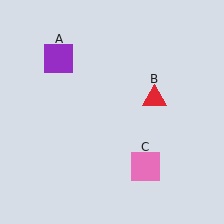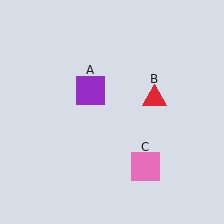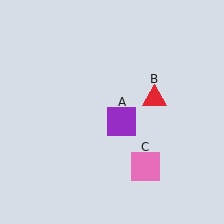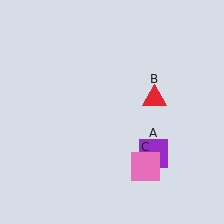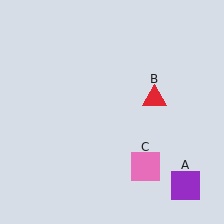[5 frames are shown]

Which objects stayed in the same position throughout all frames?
Red triangle (object B) and pink square (object C) remained stationary.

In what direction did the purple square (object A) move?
The purple square (object A) moved down and to the right.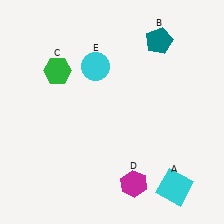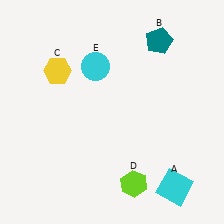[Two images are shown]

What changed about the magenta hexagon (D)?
In Image 1, D is magenta. In Image 2, it changed to lime.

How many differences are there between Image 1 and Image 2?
There are 2 differences between the two images.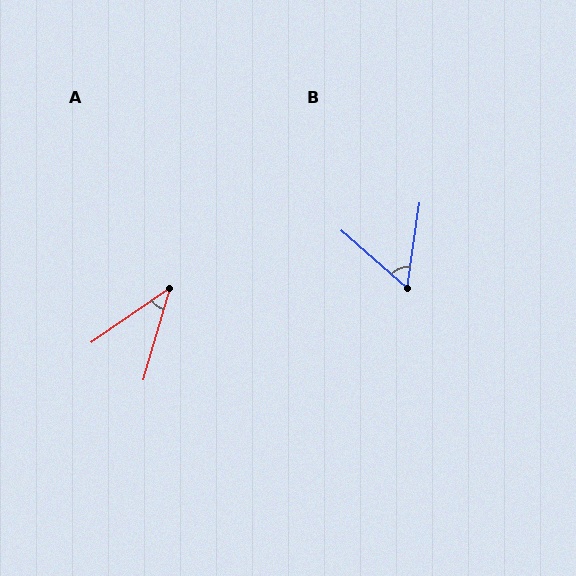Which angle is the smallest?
A, at approximately 40 degrees.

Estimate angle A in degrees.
Approximately 40 degrees.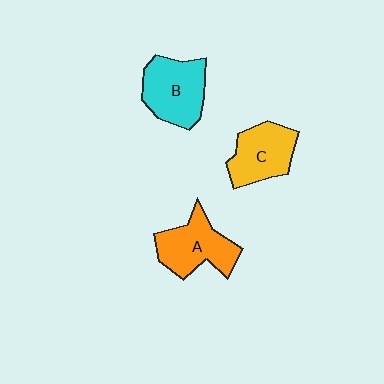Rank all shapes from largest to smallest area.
From largest to smallest: B (cyan), A (orange), C (yellow).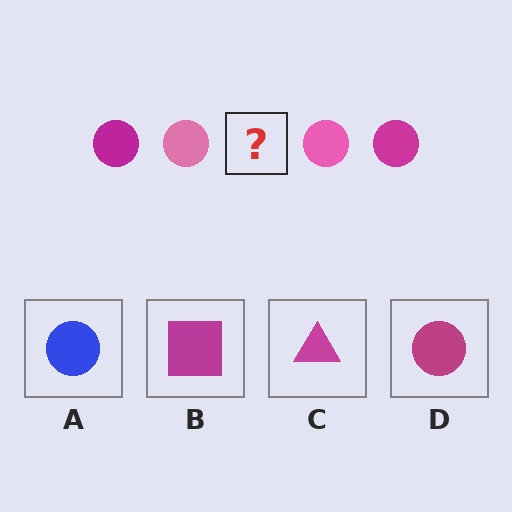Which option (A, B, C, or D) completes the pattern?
D.